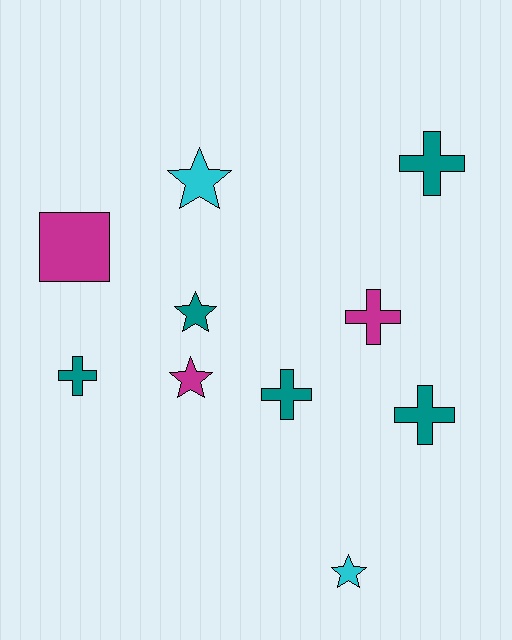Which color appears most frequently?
Teal, with 5 objects.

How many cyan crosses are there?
There are no cyan crosses.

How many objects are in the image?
There are 10 objects.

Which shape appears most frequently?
Cross, with 5 objects.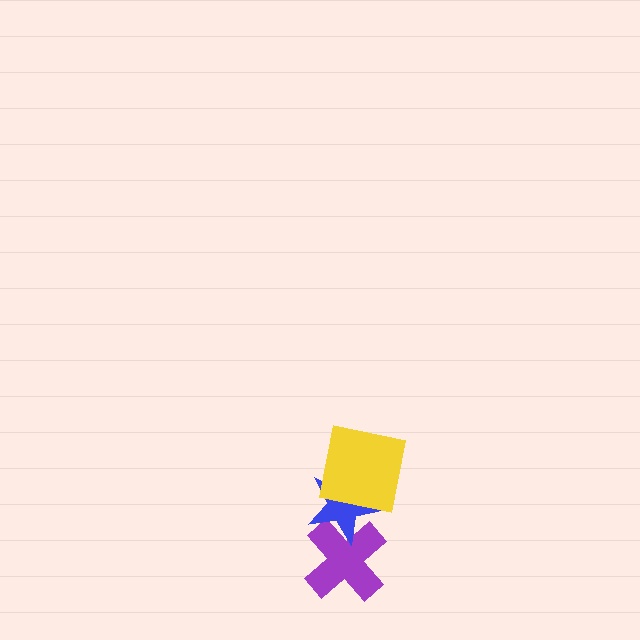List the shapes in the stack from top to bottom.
From top to bottom: the yellow square, the blue star, the purple cross.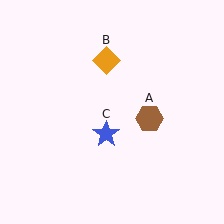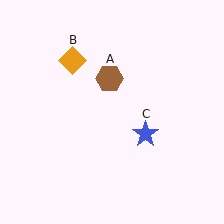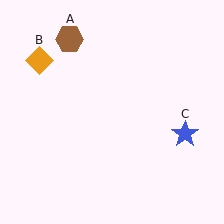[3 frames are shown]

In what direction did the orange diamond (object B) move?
The orange diamond (object B) moved left.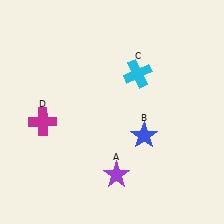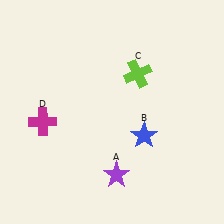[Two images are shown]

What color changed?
The cross (C) changed from cyan in Image 1 to lime in Image 2.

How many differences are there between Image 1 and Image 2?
There is 1 difference between the two images.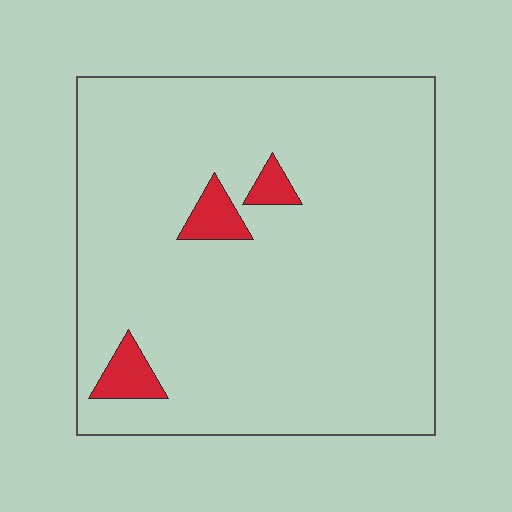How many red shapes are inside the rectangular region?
3.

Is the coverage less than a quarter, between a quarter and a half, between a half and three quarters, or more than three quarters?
Less than a quarter.